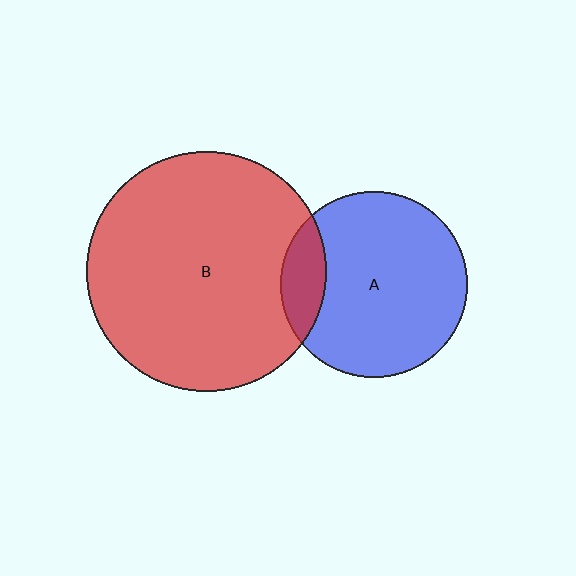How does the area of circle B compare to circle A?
Approximately 1.7 times.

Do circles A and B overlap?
Yes.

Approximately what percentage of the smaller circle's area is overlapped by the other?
Approximately 15%.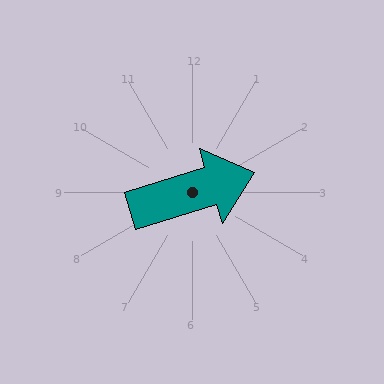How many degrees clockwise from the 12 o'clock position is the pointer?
Approximately 73 degrees.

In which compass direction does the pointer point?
East.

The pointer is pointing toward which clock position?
Roughly 2 o'clock.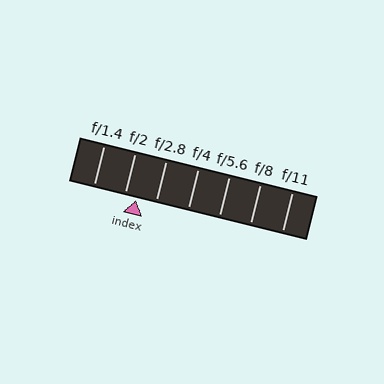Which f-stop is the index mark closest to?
The index mark is closest to f/2.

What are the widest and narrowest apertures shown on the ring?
The widest aperture shown is f/1.4 and the narrowest is f/11.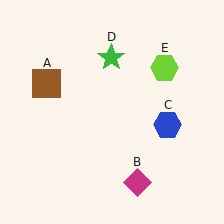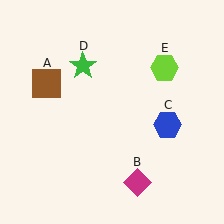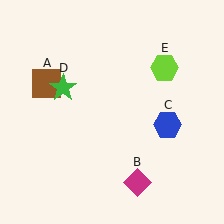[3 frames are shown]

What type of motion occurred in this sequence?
The green star (object D) rotated counterclockwise around the center of the scene.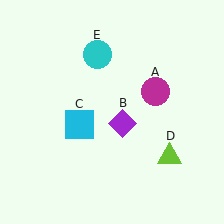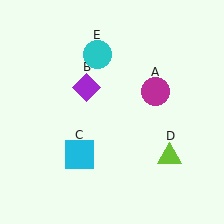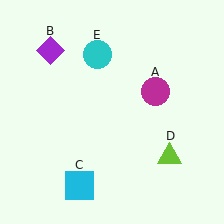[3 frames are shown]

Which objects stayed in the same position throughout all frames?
Magenta circle (object A) and lime triangle (object D) and cyan circle (object E) remained stationary.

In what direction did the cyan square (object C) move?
The cyan square (object C) moved down.